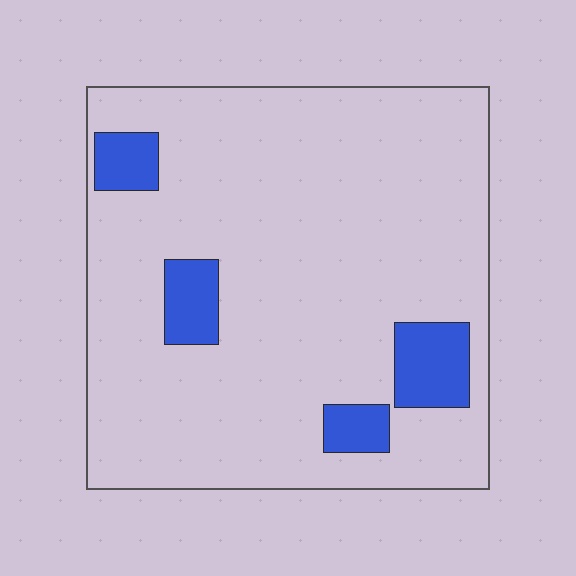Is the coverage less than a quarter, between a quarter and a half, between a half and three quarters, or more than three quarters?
Less than a quarter.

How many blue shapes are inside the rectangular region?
4.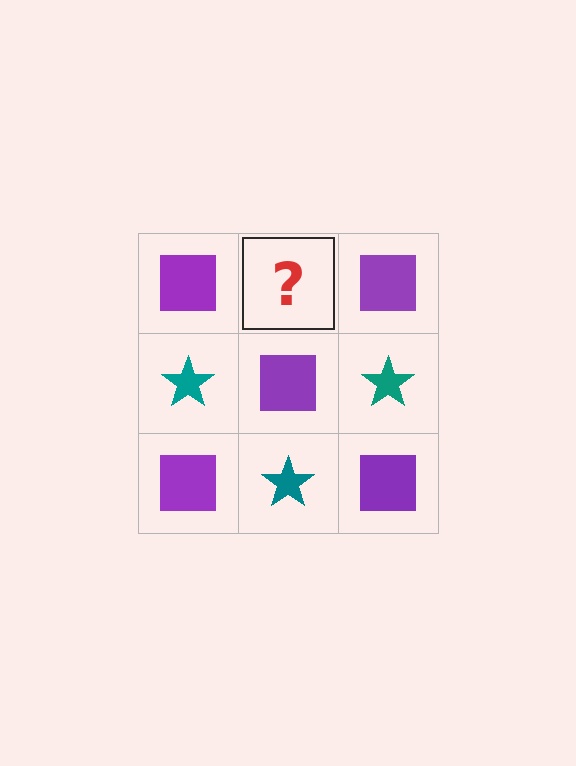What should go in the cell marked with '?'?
The missing cell should contain a teal star.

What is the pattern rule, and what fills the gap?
The rule is that it alternates purple square and teal star in a checkerboard pattern. The gap should be filled with a teal star.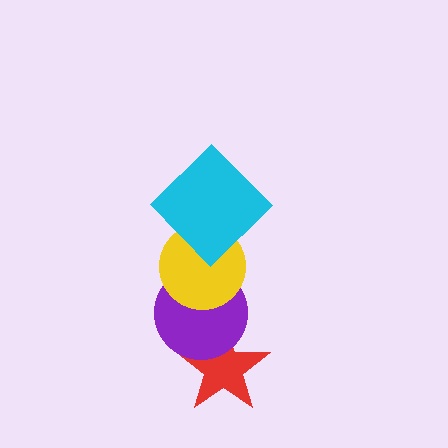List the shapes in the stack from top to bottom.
From top to bottom: the cyan diamond, the yellow circle, the purple circle, the red star.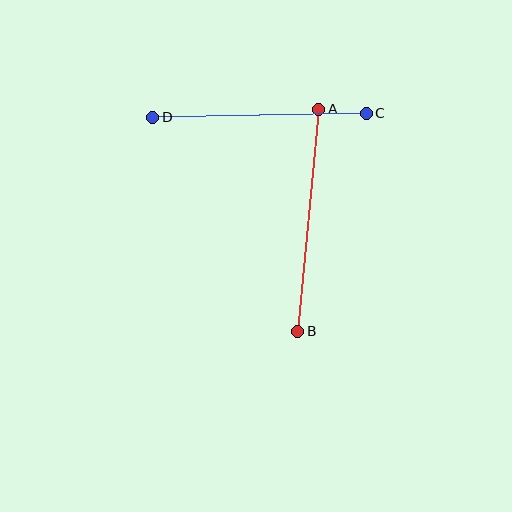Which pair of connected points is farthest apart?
Points A and B are farthest apart.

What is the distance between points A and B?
The distance is approximately 223 pixels.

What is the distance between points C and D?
The distance is approximately 214 pixels.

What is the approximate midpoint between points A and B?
The midpoint is at approximately (308, 220) pixels.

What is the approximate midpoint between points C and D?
The midpoint is at approximately (260, 115) pixels.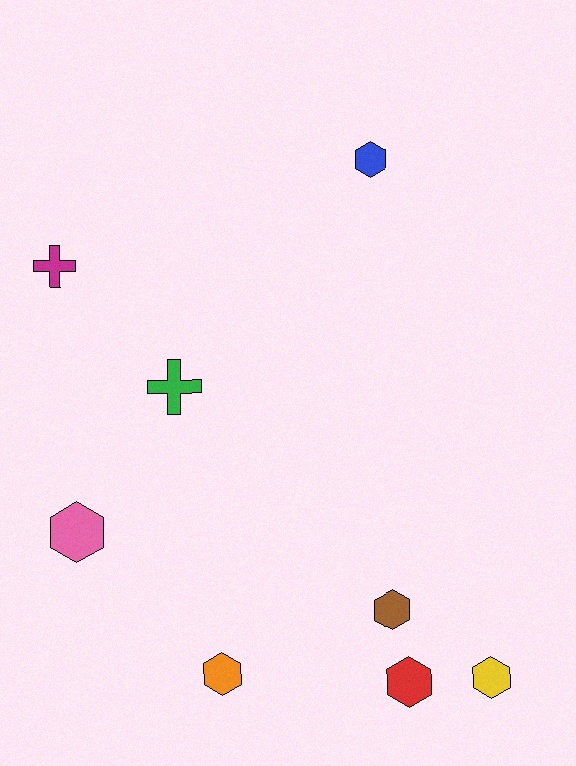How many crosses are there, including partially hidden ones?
There are 2 crosses.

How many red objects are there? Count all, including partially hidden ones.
There is 1 red object.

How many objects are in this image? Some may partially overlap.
There are 8 objects.